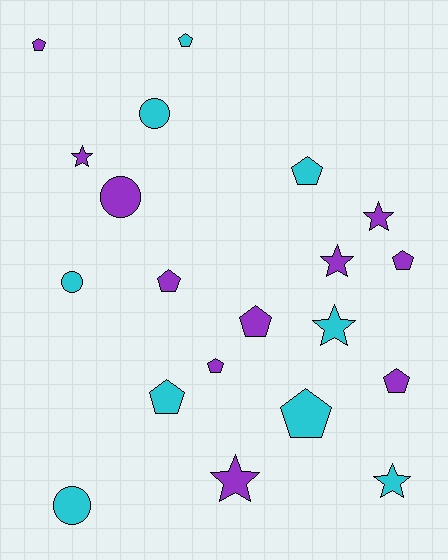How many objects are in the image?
There are 20 objects.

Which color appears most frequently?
Purple, with 11 objects.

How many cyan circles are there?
There are 3 cyan circles.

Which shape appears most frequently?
Pentagon, with 10 objects.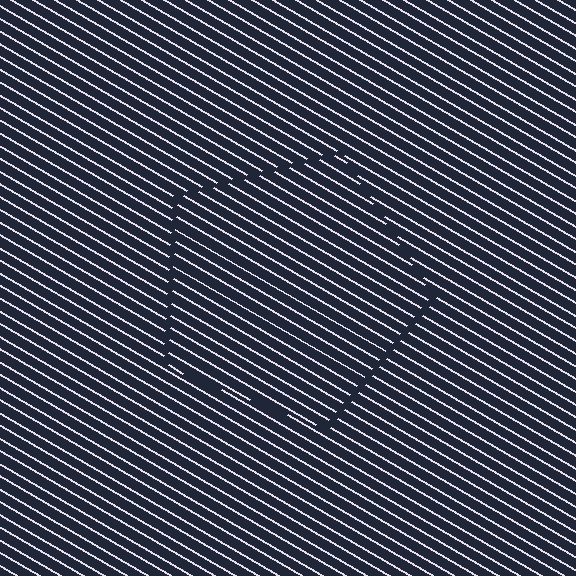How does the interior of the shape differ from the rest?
The interior of the shape contains the same grating, shifted by half a period — the contour is defined by the phase discontinuity where line-ends from the inner and outer gratings abut.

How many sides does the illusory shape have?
5 sides — the line-ends trace a pentagon.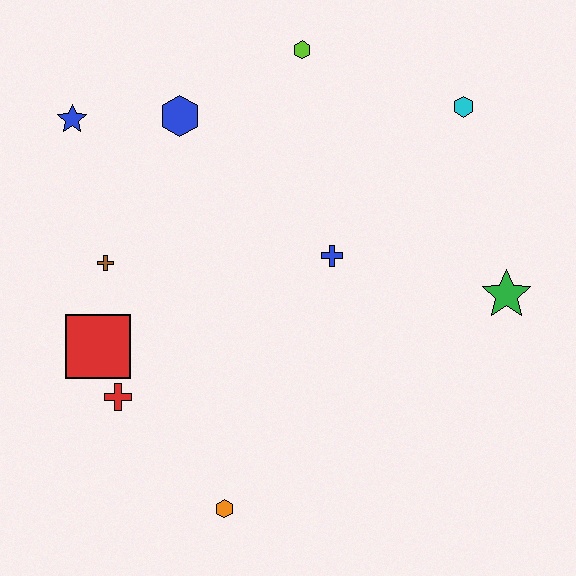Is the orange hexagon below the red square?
Yes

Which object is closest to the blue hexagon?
The blue star is closest to the blue hexagon.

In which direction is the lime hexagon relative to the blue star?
The lime hexagon is to the right of the blue star.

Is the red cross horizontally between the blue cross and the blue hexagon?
No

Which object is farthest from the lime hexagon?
The orange hexagon is farthest from the lime hexagon.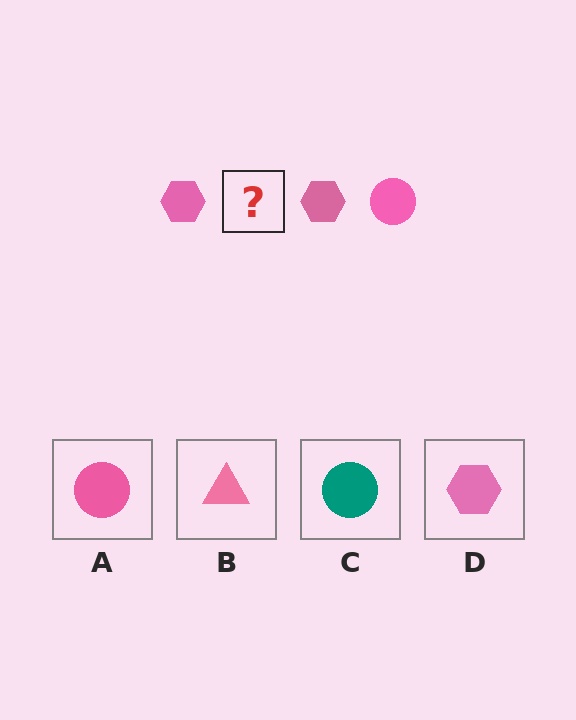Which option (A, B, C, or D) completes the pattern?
A.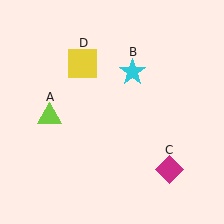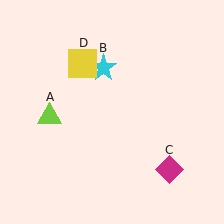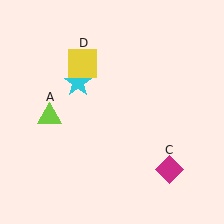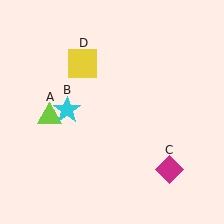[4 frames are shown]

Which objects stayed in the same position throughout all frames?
Lime triangle (object A) and magenta diamond (object C) and yellow square (object D) remained stationary.